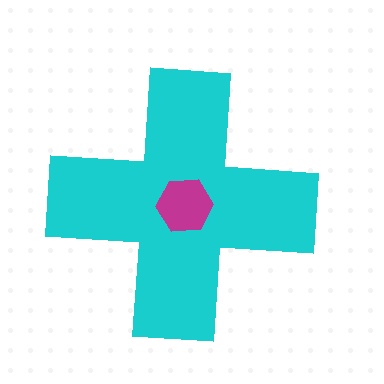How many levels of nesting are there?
2.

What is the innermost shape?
The magenta hexagon.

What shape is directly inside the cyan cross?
The magenta hexagon.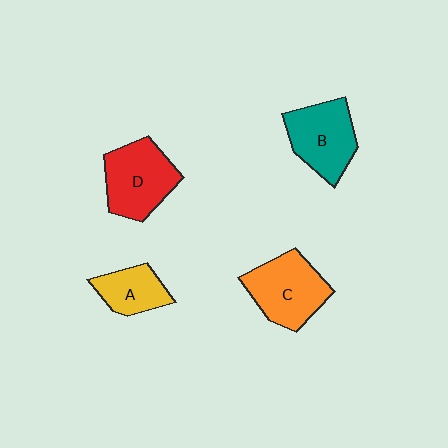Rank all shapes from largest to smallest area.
From largest to smallest: C (orange), D (red), B (teal), A (yellow).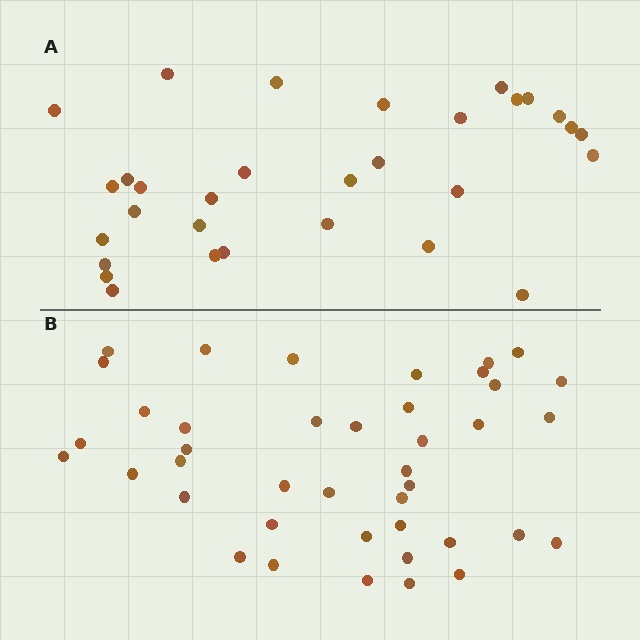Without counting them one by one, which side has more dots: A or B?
Region B (the bottom region) has more dots.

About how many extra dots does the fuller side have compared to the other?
Region B has roughly 10 or so more dots than region A.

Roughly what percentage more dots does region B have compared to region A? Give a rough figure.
About 30% more.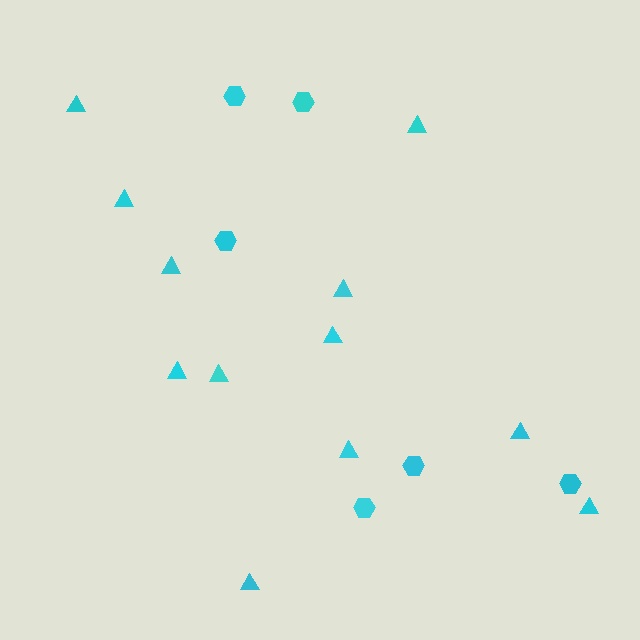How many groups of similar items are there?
There are 2 groups: one group of triangles (12) and one group of hexagons (6).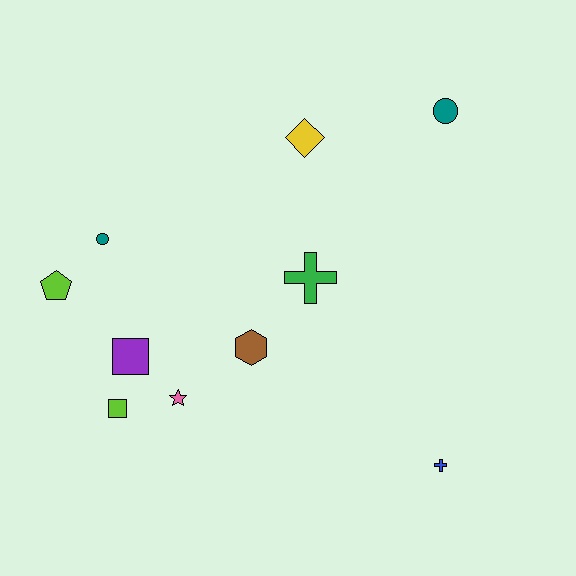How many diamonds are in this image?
There is 1 diamond.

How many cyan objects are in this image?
There are no cyan objects.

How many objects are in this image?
There are 10 objects.